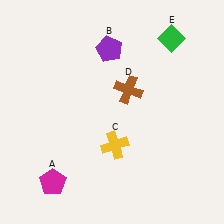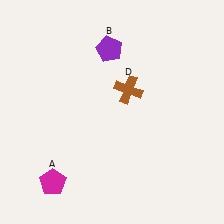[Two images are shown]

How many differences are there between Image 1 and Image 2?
There are 2 differences between the two images.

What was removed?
The yellow cross (C), the green diamond (E) were removed in Image 2.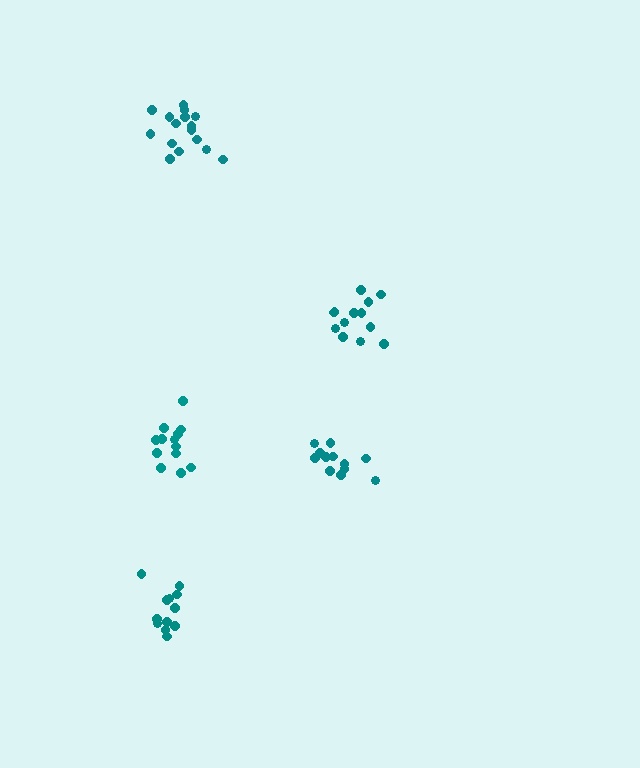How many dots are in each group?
Group 1: 13 dots, Group 2: 12 dots, Group 3: 16 dots, Group 4: 13 dots, Group 5: 12 dots (66 total).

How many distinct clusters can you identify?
There are 5 distinct clusters.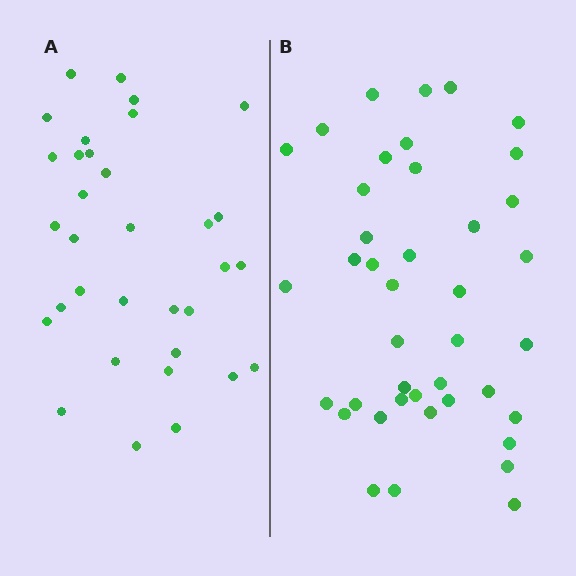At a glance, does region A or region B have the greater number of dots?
Region B (the right region) has more dots.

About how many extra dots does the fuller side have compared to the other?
Region B has roughly 8 or so more dots than region A.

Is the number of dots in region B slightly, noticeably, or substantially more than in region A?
Region B has only slightly more — the two regions are fairly close. The ratio is roughly 1.2 to 1.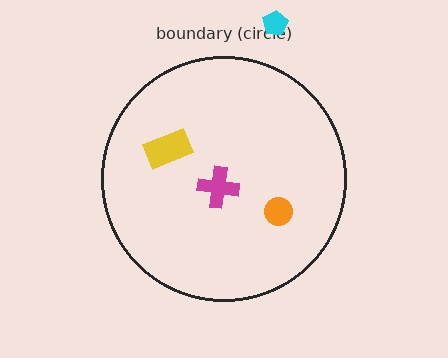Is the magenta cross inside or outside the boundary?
Inside.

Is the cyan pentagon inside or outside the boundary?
Outside.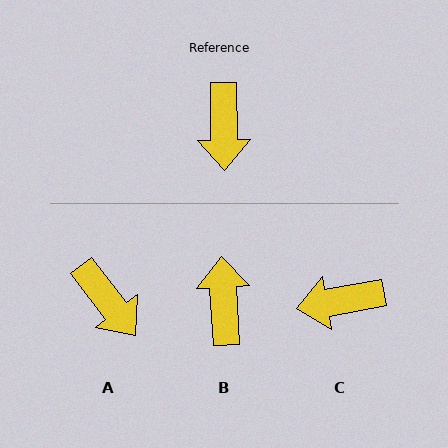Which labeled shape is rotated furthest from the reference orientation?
B, about 177 degrees away.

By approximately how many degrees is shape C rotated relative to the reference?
Approximately 80 degrees clockwise.